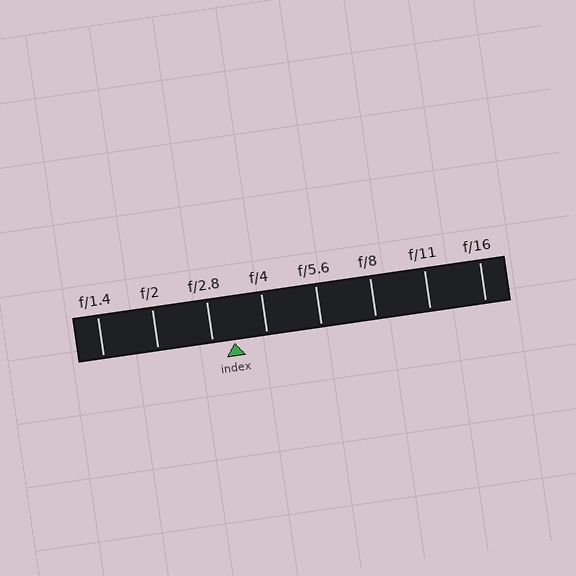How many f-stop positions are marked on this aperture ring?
There are 8 f-stop positions marked.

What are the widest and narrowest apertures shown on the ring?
The widest aperture shown is f/1.4 and the narrowest is f/16.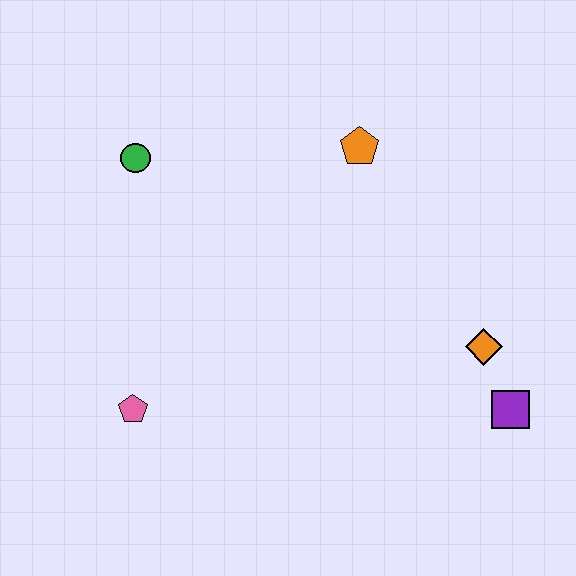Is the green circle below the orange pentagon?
Yes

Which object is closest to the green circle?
The orange pentagon is closest to the green circle.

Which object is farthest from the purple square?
The green circle is farthest from the purple square.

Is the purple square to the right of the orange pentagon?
Yes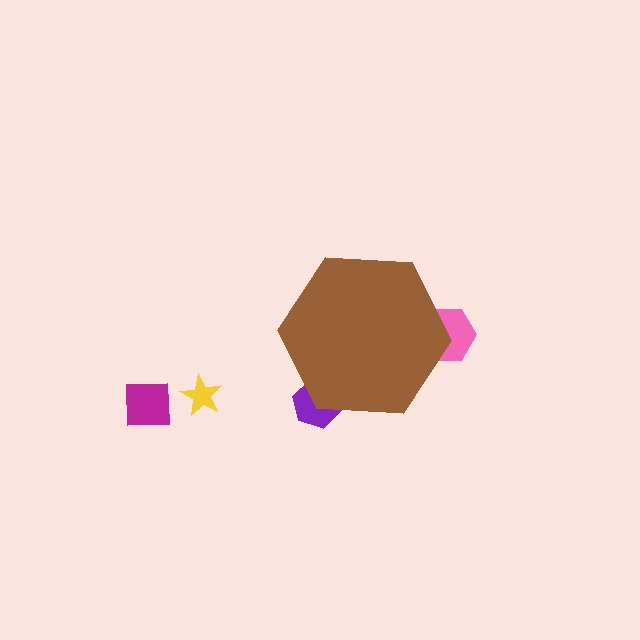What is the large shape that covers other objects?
A brown hexagon.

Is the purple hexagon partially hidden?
Yes, the purple hexagon is partially hidden behind the brown hexagon.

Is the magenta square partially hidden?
No, the magenta square is fully visible.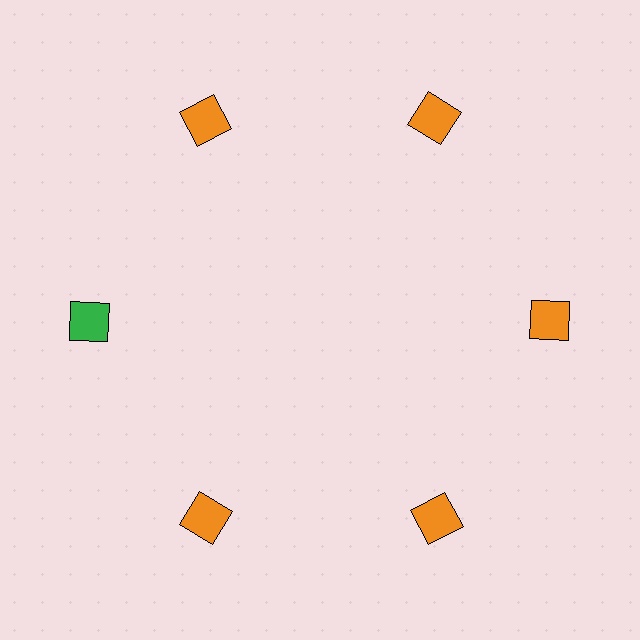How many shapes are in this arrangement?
There are 6 shapes arranged in a ring pattern.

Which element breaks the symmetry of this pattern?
The green square at roughly the 9 o'clock position breaks the symmetry. All other shapes are orange squares.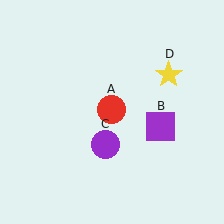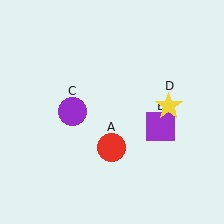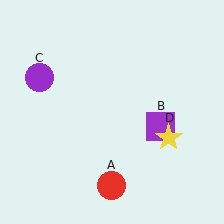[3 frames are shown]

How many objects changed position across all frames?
3 objects changed position: red circle (object A), purple circle (object C), yellow star (object D).